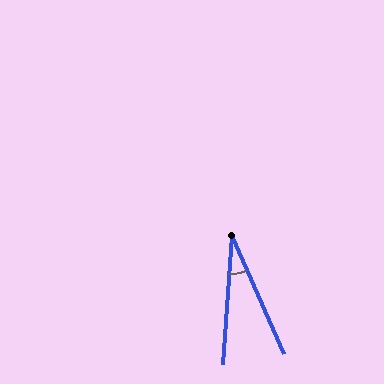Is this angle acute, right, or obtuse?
It is acute.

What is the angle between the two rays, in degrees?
Approximately 28 degrees.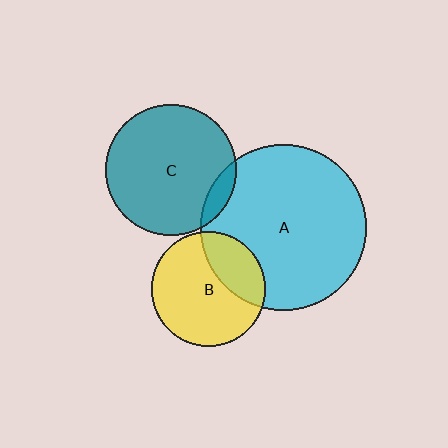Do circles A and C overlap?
Yes.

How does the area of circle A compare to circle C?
Approximately 1.6 times.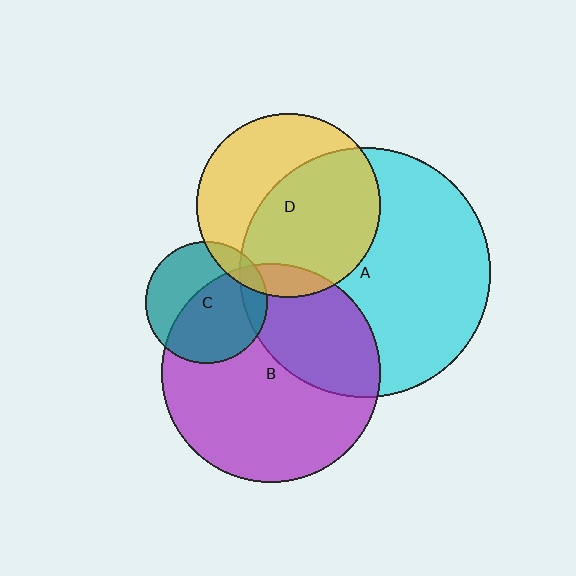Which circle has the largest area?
Circle A (cyan).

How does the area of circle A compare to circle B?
Approximately 1.3 times.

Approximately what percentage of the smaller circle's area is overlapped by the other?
Approximately 10%.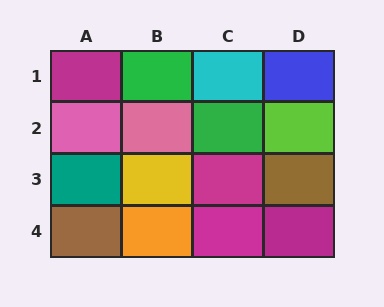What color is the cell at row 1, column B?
Green.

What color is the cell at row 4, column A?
Brown.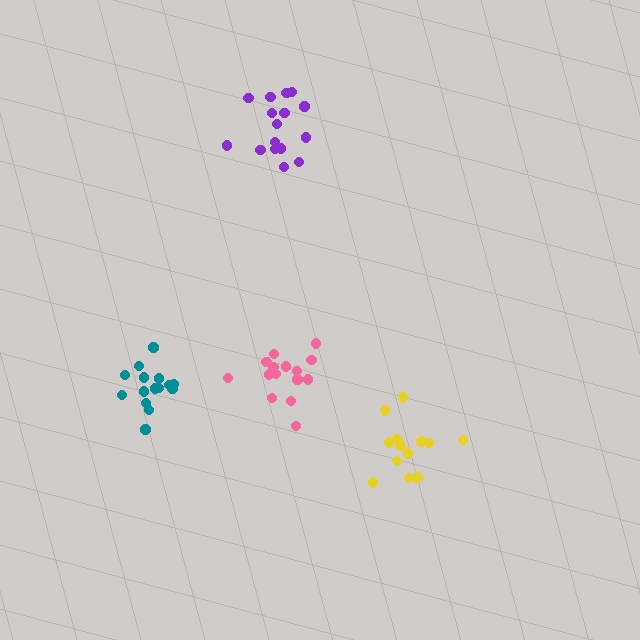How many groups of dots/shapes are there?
There are 4 groups.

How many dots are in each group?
Group 1: 15 dots, Group 2: 15 dots, Group 3: 16 dots, Group 4: 13 dots (59 total).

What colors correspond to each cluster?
The clusters are colored: teal, pink, purple, yellow.